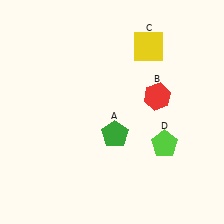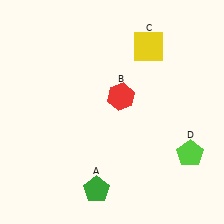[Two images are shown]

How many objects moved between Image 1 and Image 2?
3 objects moved between the two images.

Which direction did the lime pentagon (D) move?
The lime pentagon (D) moved right.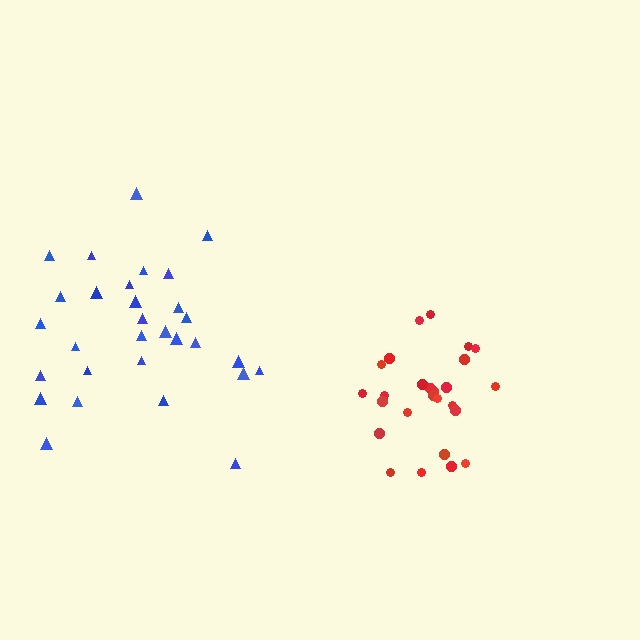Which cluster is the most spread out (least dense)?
Blue.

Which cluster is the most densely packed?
Red.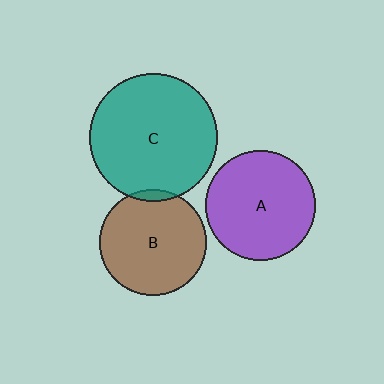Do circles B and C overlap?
Yes.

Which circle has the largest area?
Circle C (teal).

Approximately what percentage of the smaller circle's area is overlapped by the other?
Approximately 5%.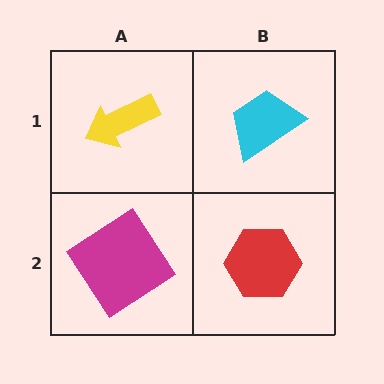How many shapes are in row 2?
2 shapes.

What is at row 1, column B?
A cyan trapezoid.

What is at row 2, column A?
A magenta diamond.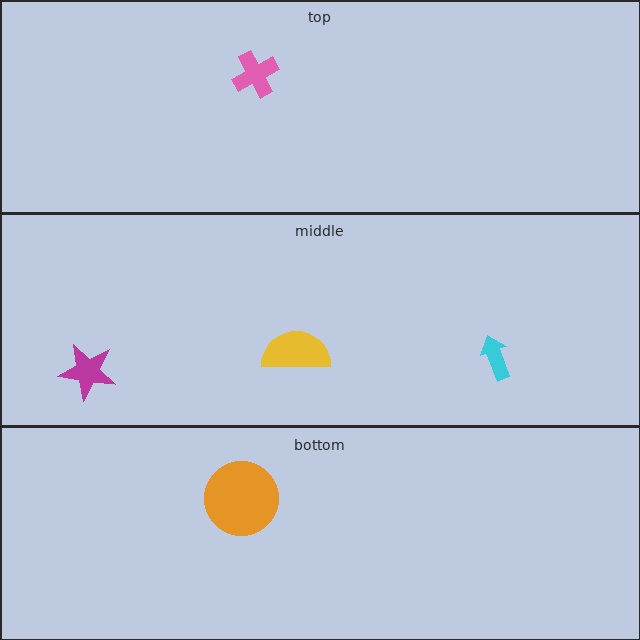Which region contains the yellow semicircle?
The middle region.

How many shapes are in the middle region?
3.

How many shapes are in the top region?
1.